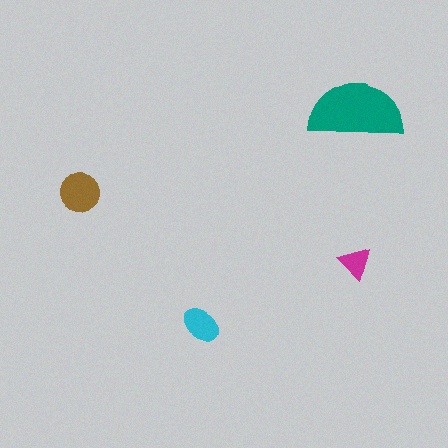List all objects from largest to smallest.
The teal semicircle, the brown circle, the cyan ellipse, the magenta triangle.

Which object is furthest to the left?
The brown circle is leftmost.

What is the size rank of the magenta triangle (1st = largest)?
4th.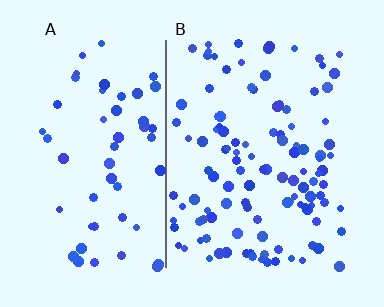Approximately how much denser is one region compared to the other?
Approximately 2.1× — region B over region A.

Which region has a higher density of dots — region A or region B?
B (the right).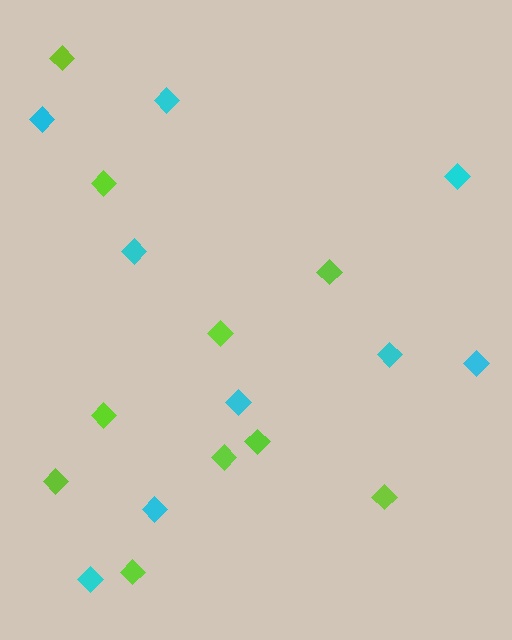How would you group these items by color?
There are 2 groups: one group of lime diamonds (10) and one group of cyan diamonds (9).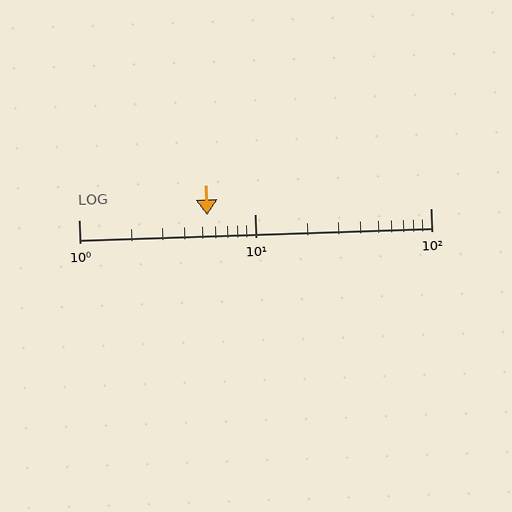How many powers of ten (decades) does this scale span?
The scale spans 2 decades, from 1 to 100.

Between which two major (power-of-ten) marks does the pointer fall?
The pointer is between 1 and 10.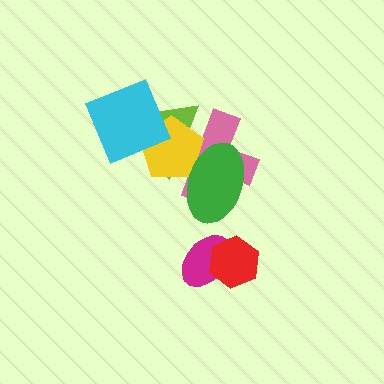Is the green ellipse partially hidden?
No, no other shape covers it.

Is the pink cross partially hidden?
Yes, it is partially covered by another shape.